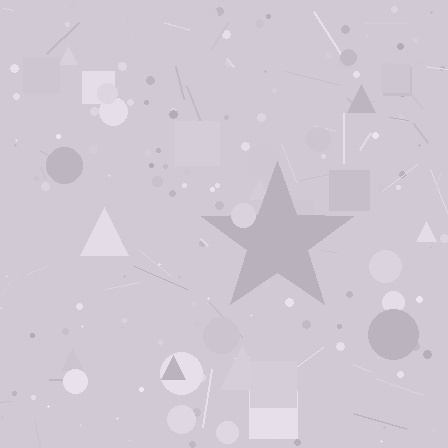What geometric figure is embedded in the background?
A star is embedded in the background.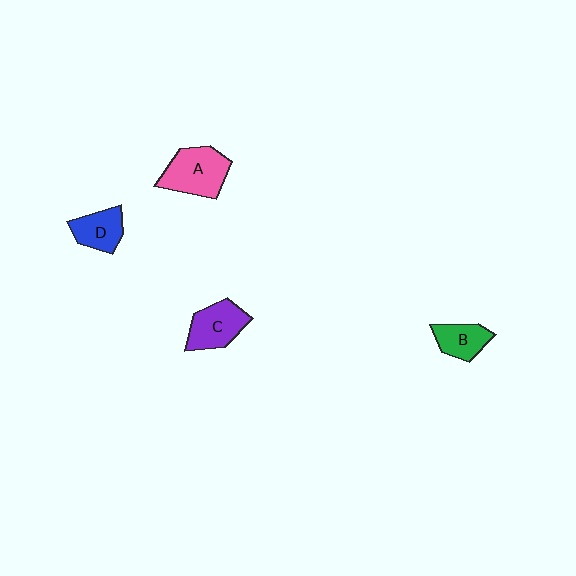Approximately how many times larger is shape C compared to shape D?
Approximately 1.2 times.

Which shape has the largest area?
Shape A (pink).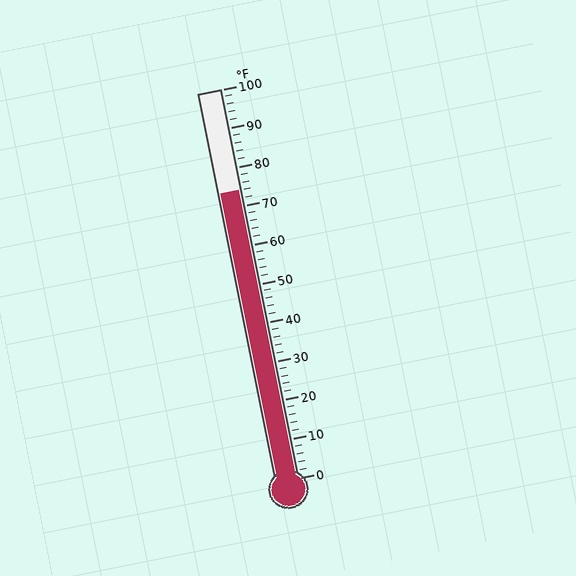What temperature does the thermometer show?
The thermometer shows approximately 74°F.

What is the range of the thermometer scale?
The thermometer scale ranges from 0°F to 100°F.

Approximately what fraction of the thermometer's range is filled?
The thermometer is filled to approximately 75% of its range.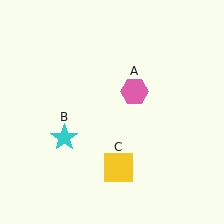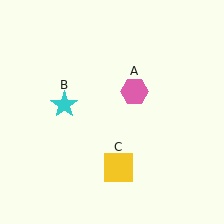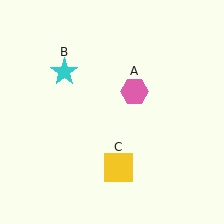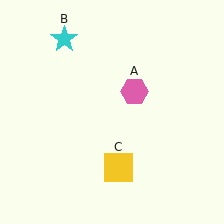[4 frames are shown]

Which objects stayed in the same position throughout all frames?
Pink hexagon (object A) and yellow square (object C) remained stationary.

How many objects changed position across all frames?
1 object changed position: cyan star (object B).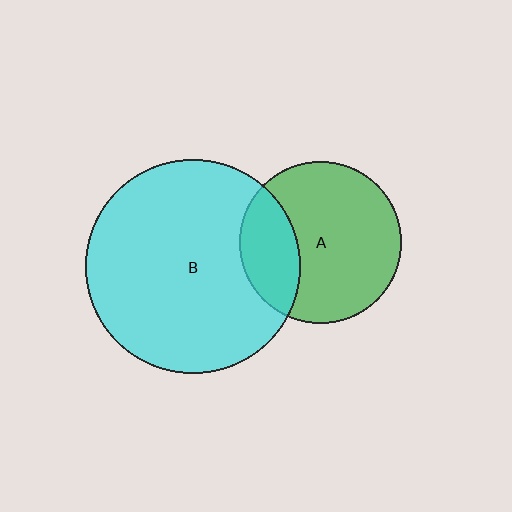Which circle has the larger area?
Circle B (cyan).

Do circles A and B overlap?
Yes.